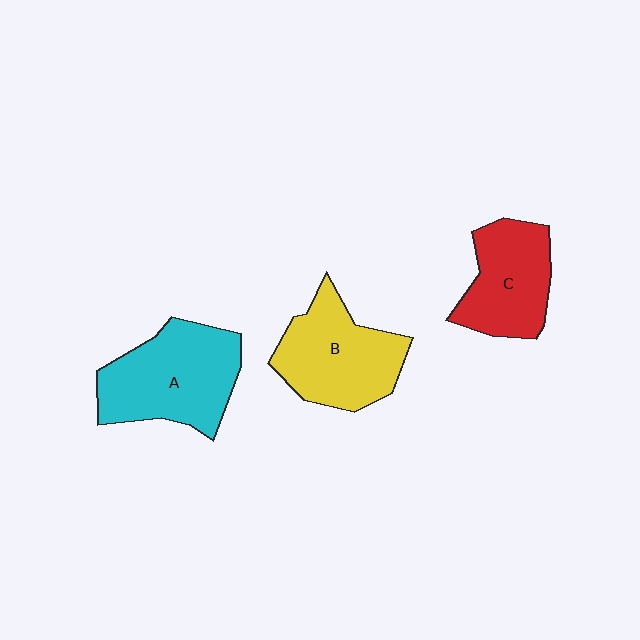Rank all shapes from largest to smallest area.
From largest to smallest: A (cyan), B (yellow), C (red).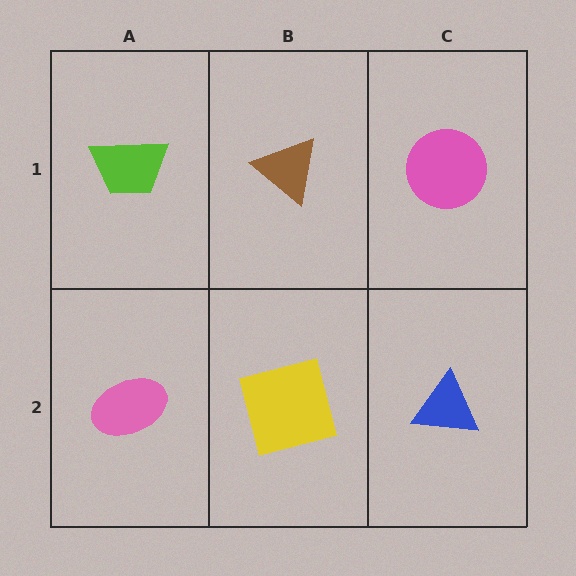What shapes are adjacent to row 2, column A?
A lime trapezoid (row 1, column A), a yellow square (row 2, column B).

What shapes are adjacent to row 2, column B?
A brown triangle (row 1, column B), a pink ellipse (row 2, column A), a blue triangle (row 2, column C).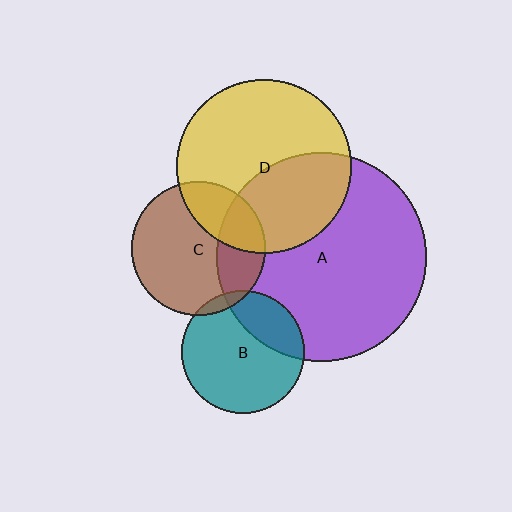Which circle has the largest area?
Circle A (purple).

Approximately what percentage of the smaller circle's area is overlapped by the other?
Approximately 25%.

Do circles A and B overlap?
Yes.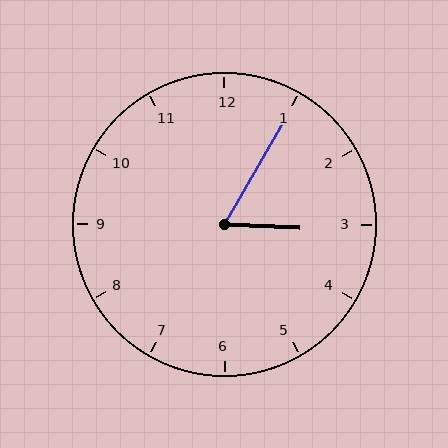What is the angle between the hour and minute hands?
Approximately 62 degrees.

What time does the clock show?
3:05.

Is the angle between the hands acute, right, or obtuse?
It is acute.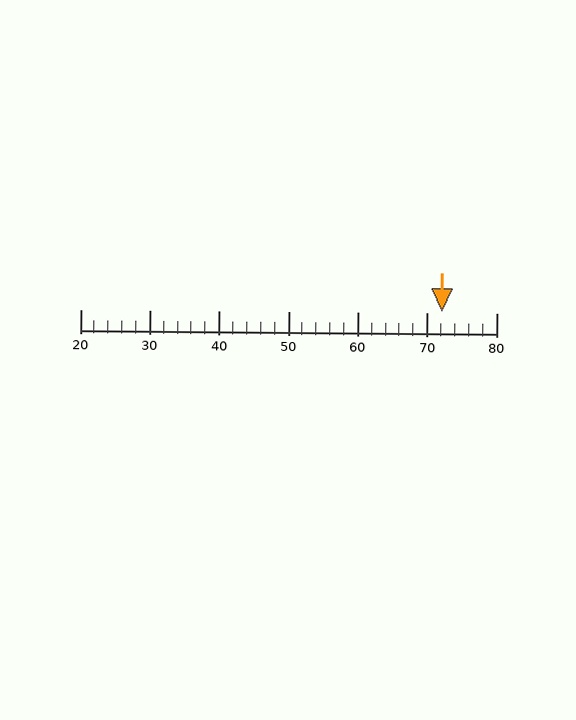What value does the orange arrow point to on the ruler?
The orange arrow points to approximately 72.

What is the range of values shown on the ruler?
The ruler shows values from 20 to 80.